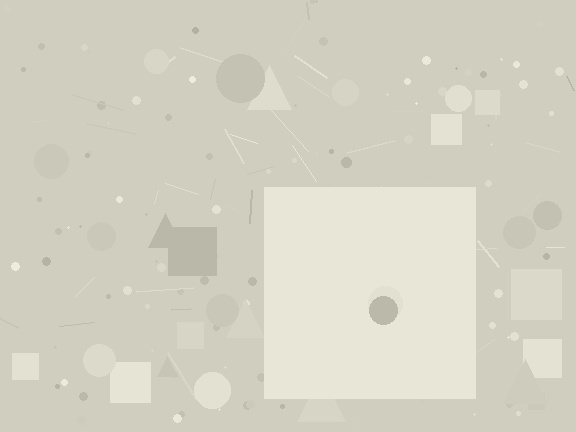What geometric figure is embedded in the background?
A square is embedded in the background.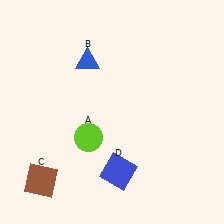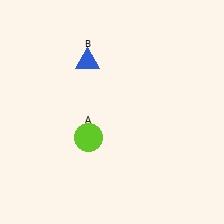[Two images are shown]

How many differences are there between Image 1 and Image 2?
There are 2 differences between the two images.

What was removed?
The brown square (C), the blue square (D) were removed in Image 2.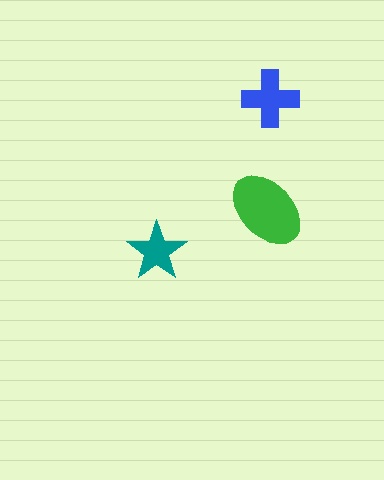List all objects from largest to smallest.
The green ellipse, the blue cross, the teal star.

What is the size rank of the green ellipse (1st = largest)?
1st.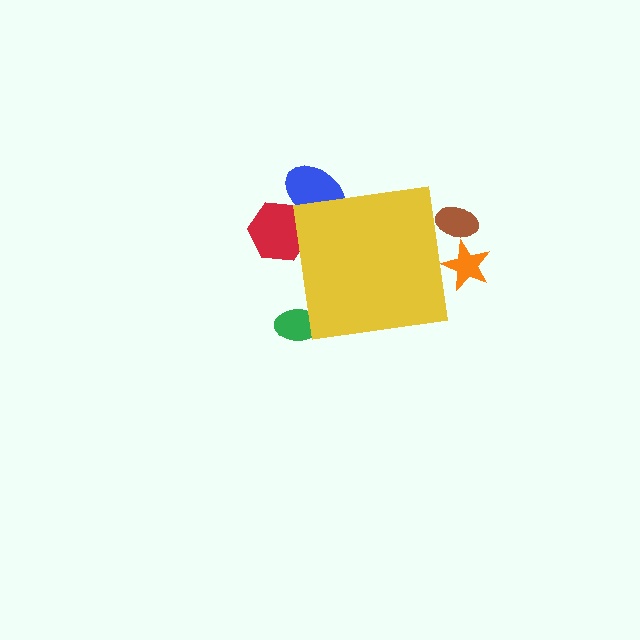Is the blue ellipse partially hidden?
Yes, the blue ellipse is partially hidden behind the yellow square.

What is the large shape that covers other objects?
A yellow square.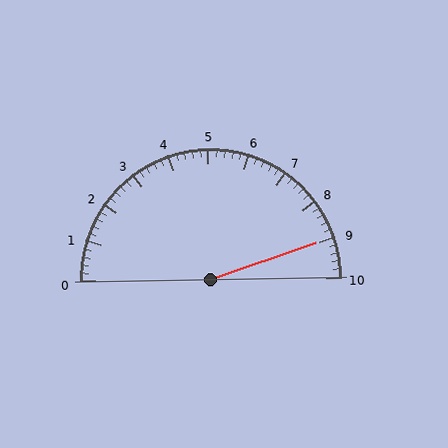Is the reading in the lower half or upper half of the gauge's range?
The reading is in the upper half of the range (0 to 10).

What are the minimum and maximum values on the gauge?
The gauge ranges from 0 to 10.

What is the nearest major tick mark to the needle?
The nearest major tick mark is 9.